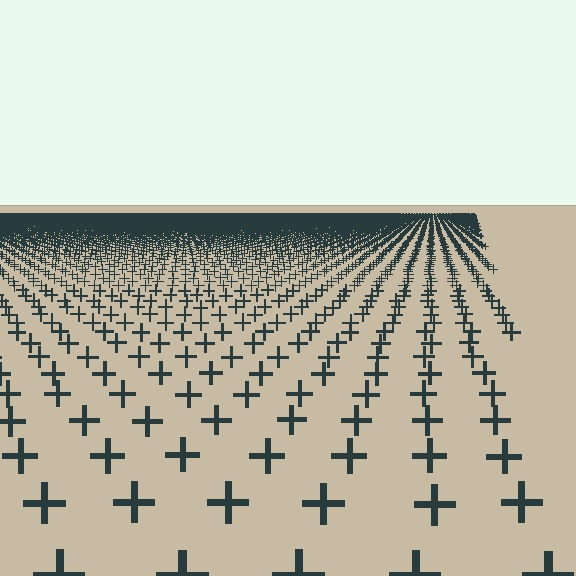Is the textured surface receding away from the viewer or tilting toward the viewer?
The surface is receding away from the viewer. Texture elements get smaller and denser toward the top.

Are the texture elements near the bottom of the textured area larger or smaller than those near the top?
Larger. Near the bottom, elements are closer to the viewer and appear at a bigger on-screen size.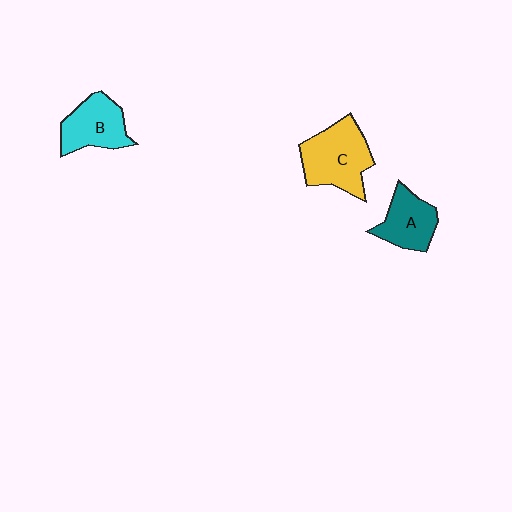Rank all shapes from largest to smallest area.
From largest to smallest: C (yellow), B (cyan), A (teal).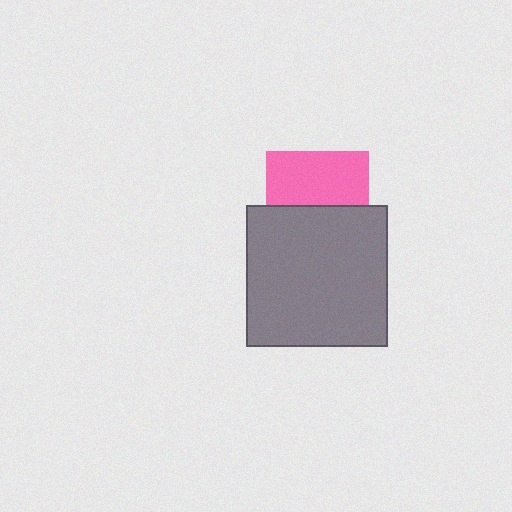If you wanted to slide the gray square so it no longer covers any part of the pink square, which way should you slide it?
Slide it down — that is the most direct way to separate the two shapes.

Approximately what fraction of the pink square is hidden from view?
Roughly 47% of the pink square is hidden behind the gray square.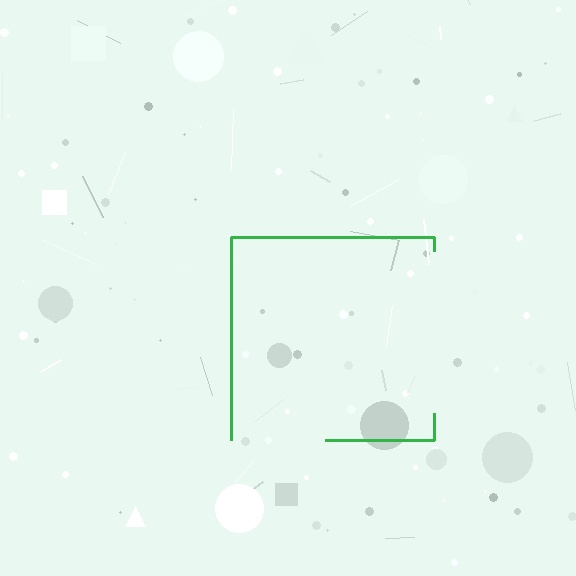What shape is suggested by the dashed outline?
The dashed outline suggests a square.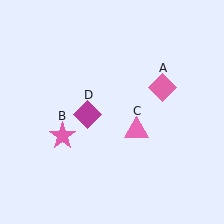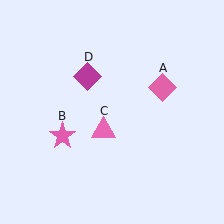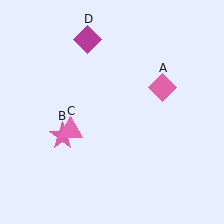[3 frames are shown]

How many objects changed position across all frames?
2 objects changed position: pink triangle (object C), magenta diamond (object D).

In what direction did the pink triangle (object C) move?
The pink triangle (object C) moved left.